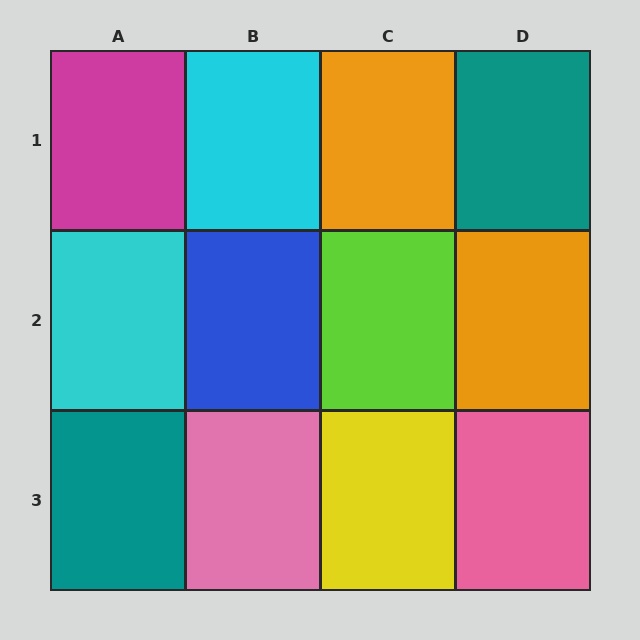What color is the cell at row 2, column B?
Blue.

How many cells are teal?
2 cells are teal.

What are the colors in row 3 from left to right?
Teal, pink, yellow, pink.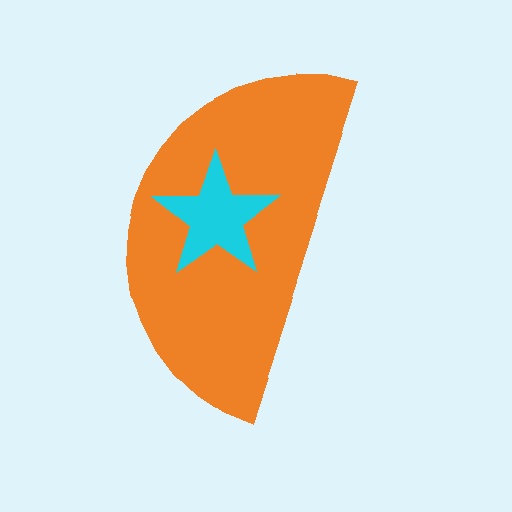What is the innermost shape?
The cyan star.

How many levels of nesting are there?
2.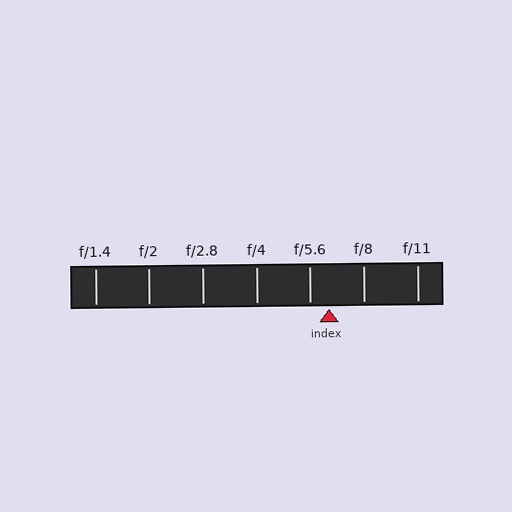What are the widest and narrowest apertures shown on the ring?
The widest aperture shown is f/1.4 and the narrowest is f/11.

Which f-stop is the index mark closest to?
The index mark is closest to f/5.6.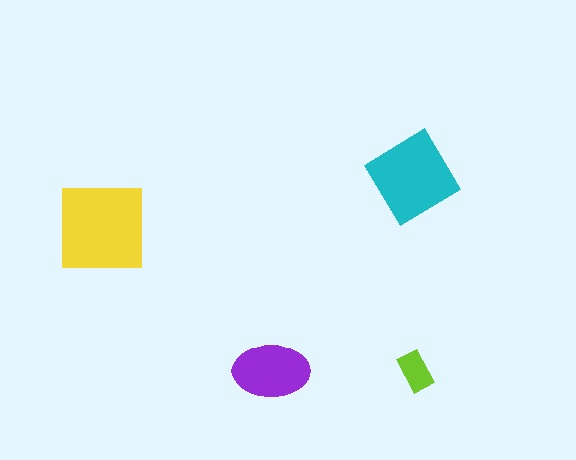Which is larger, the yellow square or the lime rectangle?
The yellow square.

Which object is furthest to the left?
The yellow square is leftmost.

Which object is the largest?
The yellow square.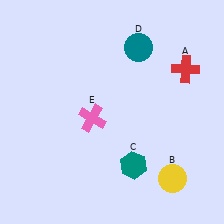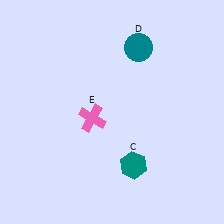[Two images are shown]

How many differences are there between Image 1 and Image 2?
There are 2 differences between the two images.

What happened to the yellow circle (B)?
The yellow circle (B) was removed in Image 2. It was in the bottom-right area of Image 1.